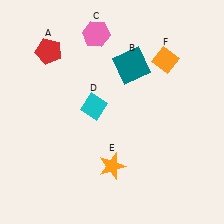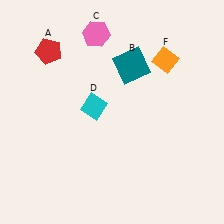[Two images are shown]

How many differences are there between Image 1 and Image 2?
There is 1 difference between the two images.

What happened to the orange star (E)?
The orange star (E) was removed in Image 2. It was in the bottom-right area of Image 1.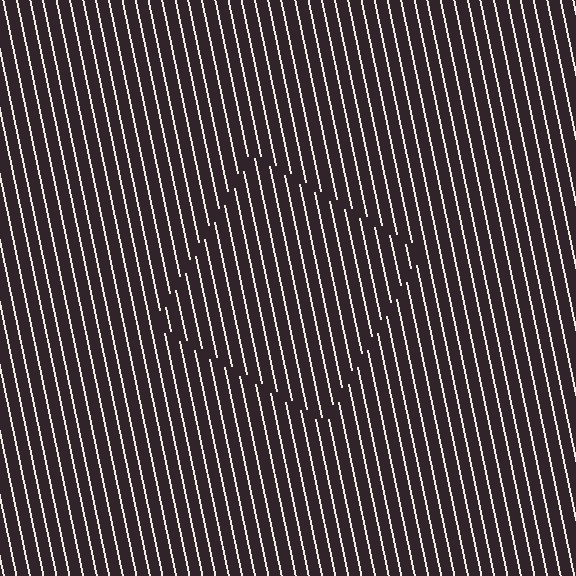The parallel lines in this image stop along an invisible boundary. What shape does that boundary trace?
An illusory square. The interior of the shape contains the same grating, shifted by half a period — the contour is defined by the phase discontinuity where line-ends from the inner and outer gratings abut.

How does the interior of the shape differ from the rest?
The interior of the shape contains the same grating, shifted by half a period — the contour is defined by the phase discontinuity where line-ends from the inner and outer gratings abut.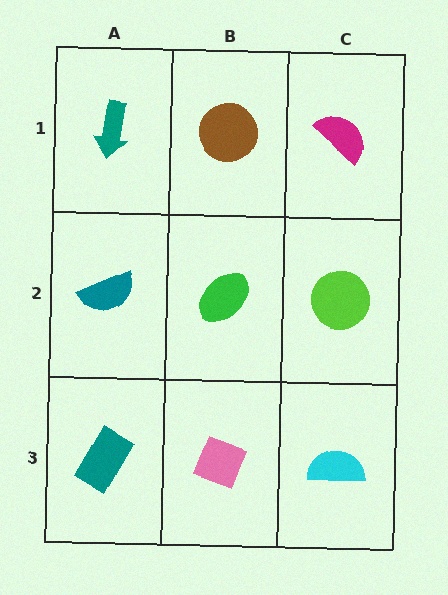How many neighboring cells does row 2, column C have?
3.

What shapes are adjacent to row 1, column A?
A teal semicircle (row 2, column A), a brown circle (row 1, column B).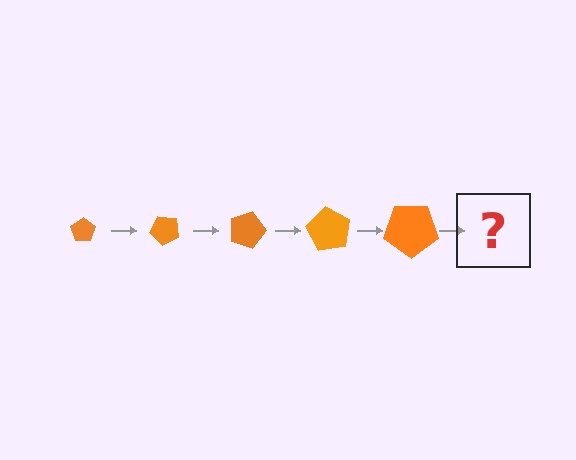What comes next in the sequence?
The next element should be a pentagon, larger than the previous one and rotated 225 degrees from the start.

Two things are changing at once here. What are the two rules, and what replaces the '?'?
The two rules are that the pentagon grows larger each step and it rotates 45 degrees each step. The '?' should be a pentagon, larger than the previous one and rotated 225 degrees from the start.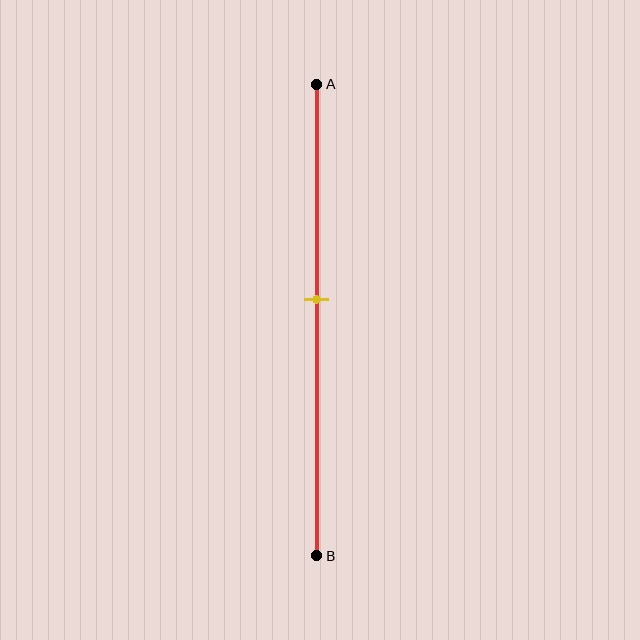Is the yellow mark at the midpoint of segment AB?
No, the mark is at about 45% from A, not at the 50% midpoint.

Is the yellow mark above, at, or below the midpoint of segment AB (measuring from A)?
The yellow mark is above the midpoint of segment AB.